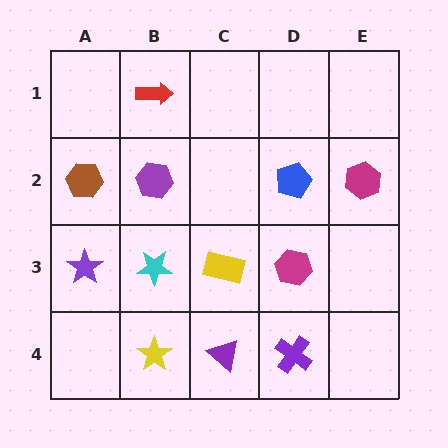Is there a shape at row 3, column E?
No, that cell is empty.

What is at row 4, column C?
A purple triangle.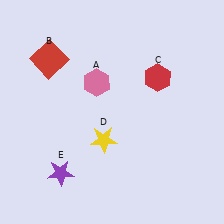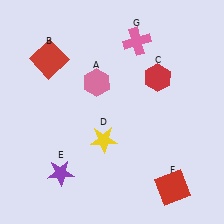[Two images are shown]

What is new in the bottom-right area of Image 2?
A red square (F) was added in the bottom-right area of Image 2.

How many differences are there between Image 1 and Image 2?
There are 2 differences between the two images.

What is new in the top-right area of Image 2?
A pink cross (G) was added in the top-right area of Image 2.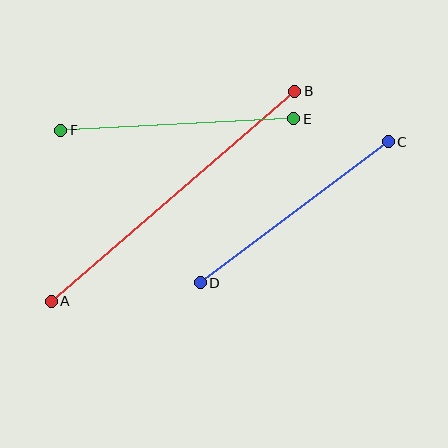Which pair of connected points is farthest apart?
Points A and B are farthest apart.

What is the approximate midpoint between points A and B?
The midpoint is at approximately (173, 196) pixels.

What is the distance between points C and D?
The distance is approximately 235 pixels.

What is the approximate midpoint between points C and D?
The midpoint is at approximately (294, 212) pixels.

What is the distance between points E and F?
The distance is approximately 233 pixels.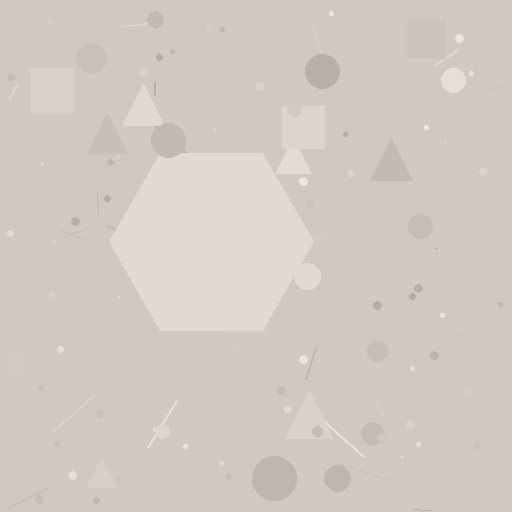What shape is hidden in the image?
A hexagon is hidden in the image.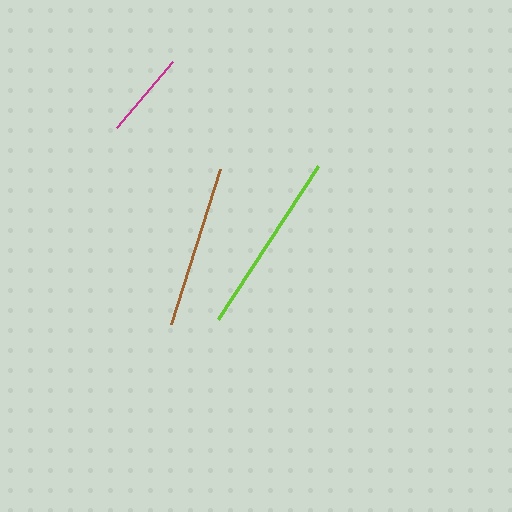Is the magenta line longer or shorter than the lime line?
The lime line is longer than the magenta line.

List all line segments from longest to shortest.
From longest to shortest: lime, brown, magenta.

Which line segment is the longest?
The lime line is the longest at approximately 183 pixels.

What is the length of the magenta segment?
The magenta segment is approximately 87 pixels long.